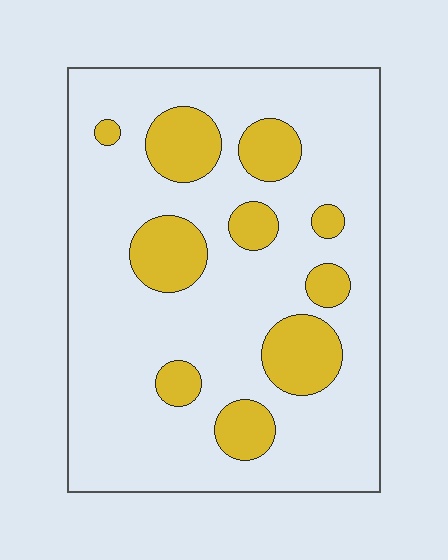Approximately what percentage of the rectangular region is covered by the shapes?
Approximately 20%.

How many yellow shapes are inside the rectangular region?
10.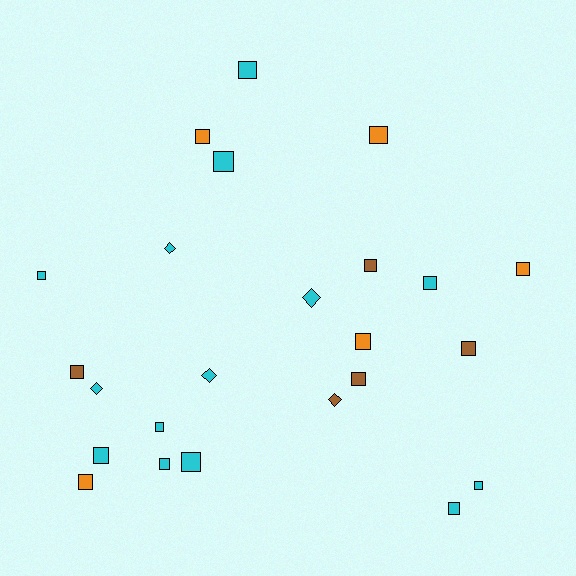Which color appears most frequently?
Cyan, with 14 objects.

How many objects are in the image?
There are 24 objects.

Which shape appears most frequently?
Square, with 19 objects.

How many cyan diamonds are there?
There are 4 cyan diamonds.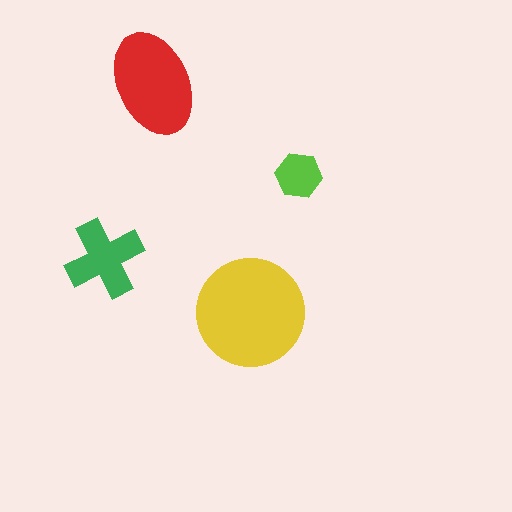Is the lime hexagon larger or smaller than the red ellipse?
Smaller.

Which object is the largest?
The yellow circle.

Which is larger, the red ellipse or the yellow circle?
The yellow circle.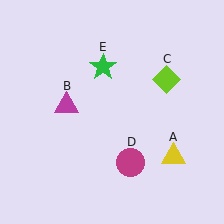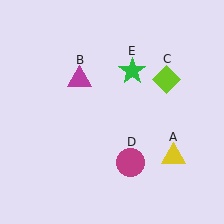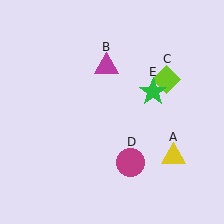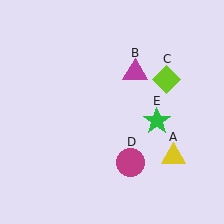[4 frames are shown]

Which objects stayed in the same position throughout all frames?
Yellow triangle (object A) and lime diamond (object C) and magenta circle (object D) remained stationary.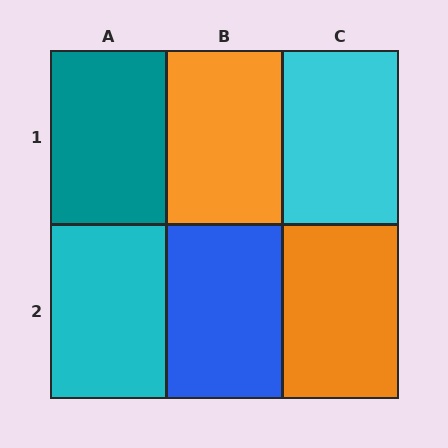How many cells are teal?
1 cell is teal.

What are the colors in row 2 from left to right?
Cyan, blue, orange.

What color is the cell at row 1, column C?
Cyan.